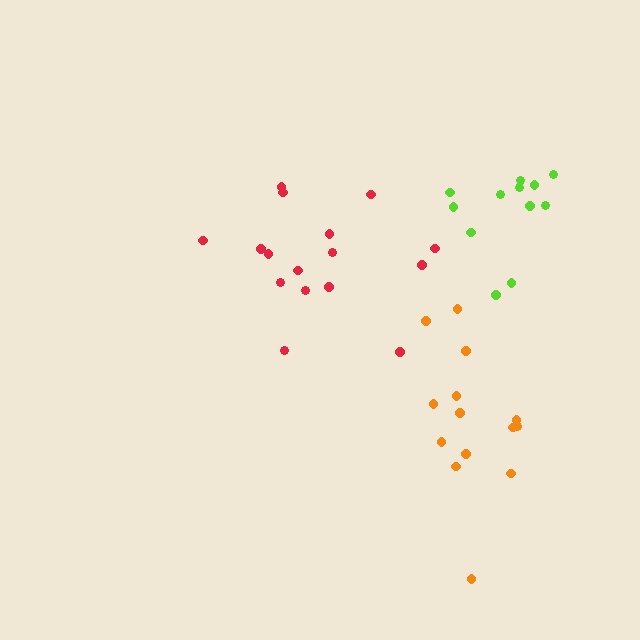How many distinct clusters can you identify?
There are 3 distinct clusters.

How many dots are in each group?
Group 1: 14 dots, Group 2: 16 dots, Group 3: 12 dots (42 total).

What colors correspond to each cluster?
The clusters are colored: orange, red, lime.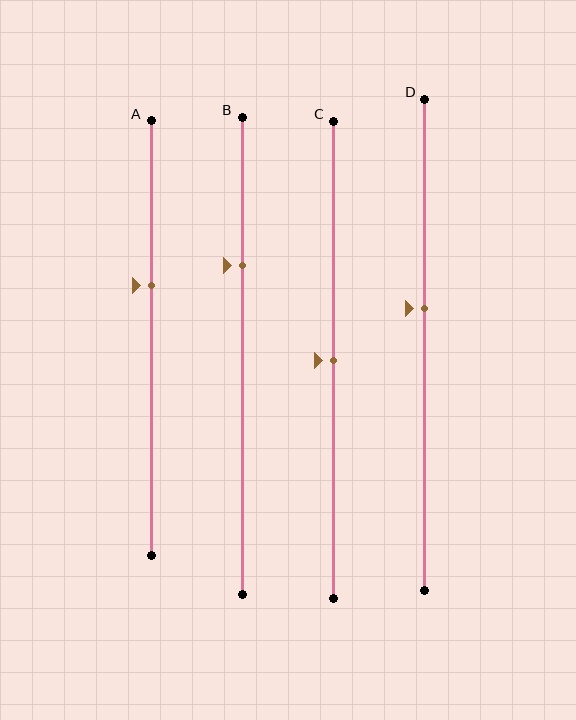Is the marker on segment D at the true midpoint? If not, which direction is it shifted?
No, the marker on segment D is shifted upward by about 7% of the segment length.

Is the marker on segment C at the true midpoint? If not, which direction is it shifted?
Yes, the marker on segment C is at the true midpoint.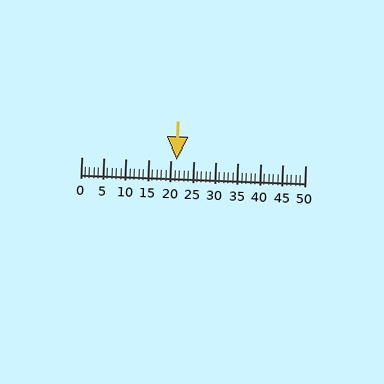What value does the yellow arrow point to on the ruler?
The yellow arrow points to approximately 21.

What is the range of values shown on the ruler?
The ruler shows values from 0 to 50.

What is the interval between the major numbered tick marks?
The major tick marks are spaced 5 units apart.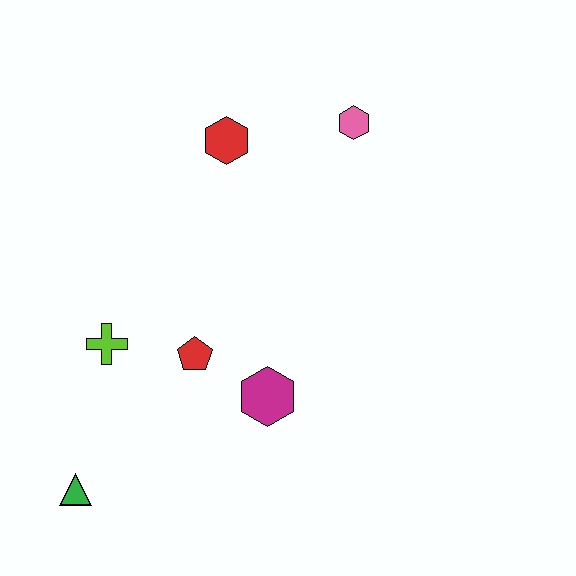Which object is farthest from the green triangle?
The pink hexagon is farthest from the green triangle.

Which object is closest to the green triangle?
The lime cross is closest to the green triangle.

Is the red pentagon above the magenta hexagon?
Yes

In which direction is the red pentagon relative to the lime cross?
The red pentagon is to the right of the lime cross.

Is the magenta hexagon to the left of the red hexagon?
No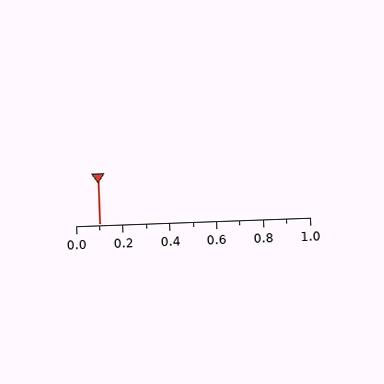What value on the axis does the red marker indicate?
The marker indicates approximately 0.1.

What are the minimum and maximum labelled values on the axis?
The axis runs from 0.0 to 1.0.